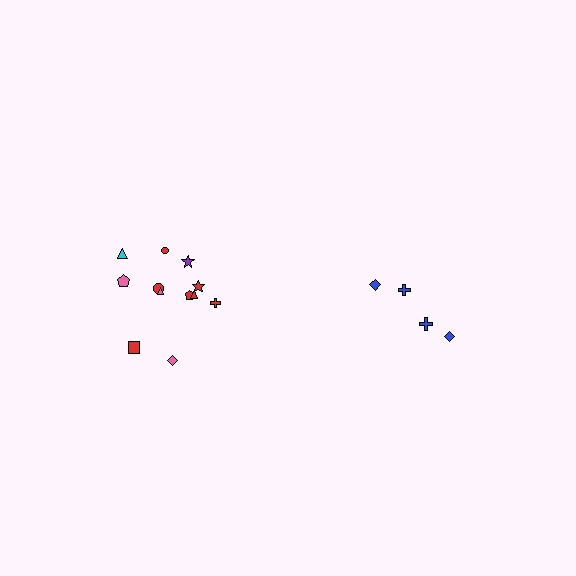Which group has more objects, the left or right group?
The left group.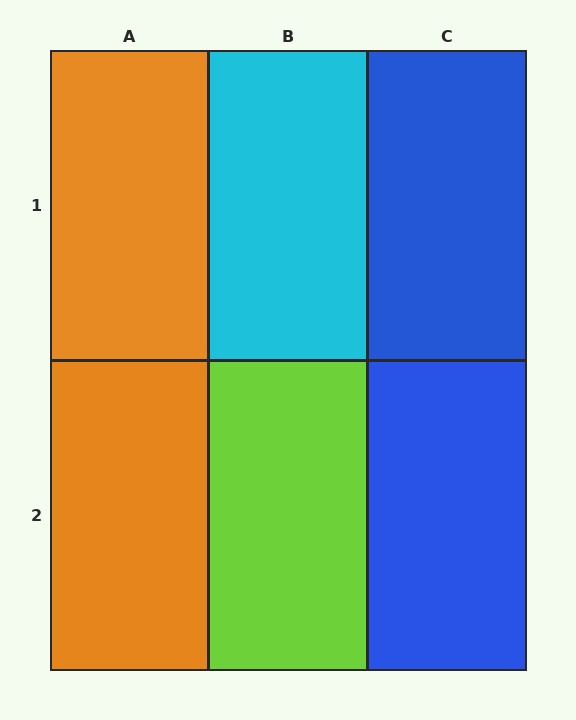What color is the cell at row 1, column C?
Blue.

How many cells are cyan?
1 cell is cyan.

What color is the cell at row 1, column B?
Cyan.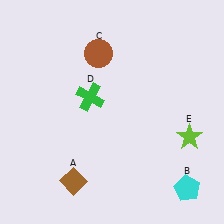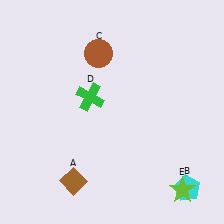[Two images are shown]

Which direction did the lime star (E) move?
The lime star (E) moved down.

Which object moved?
The lime star (E) moved down.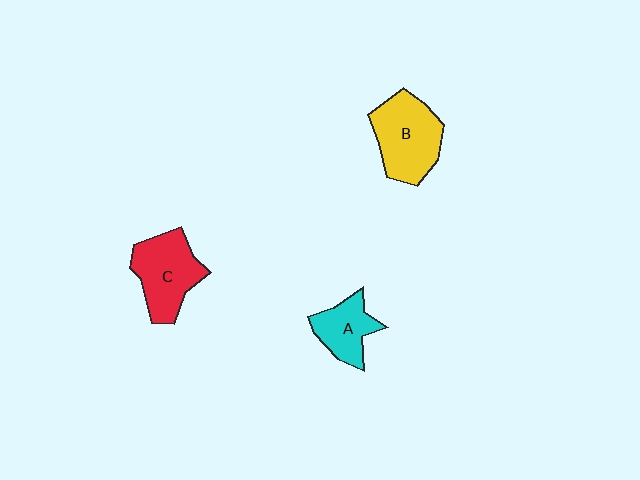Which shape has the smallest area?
Shape A (cyan).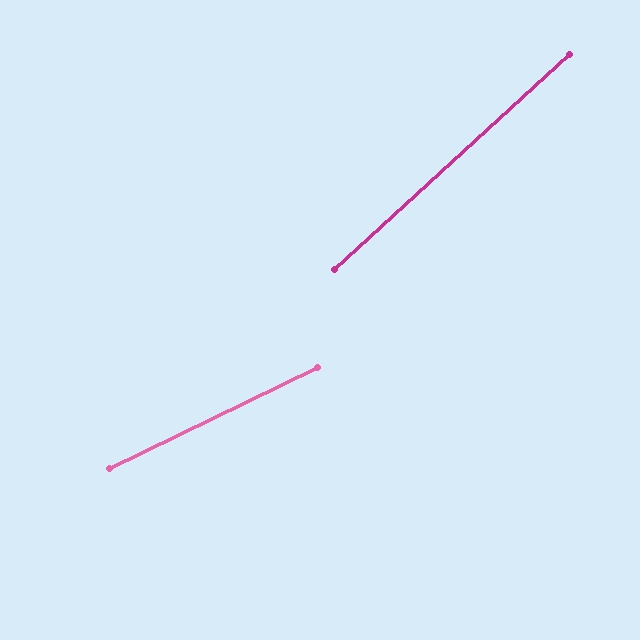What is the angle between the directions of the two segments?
Approximately 16 degrees.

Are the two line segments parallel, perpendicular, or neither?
Neither parallel nor perpendicular — they differ by about 16°.